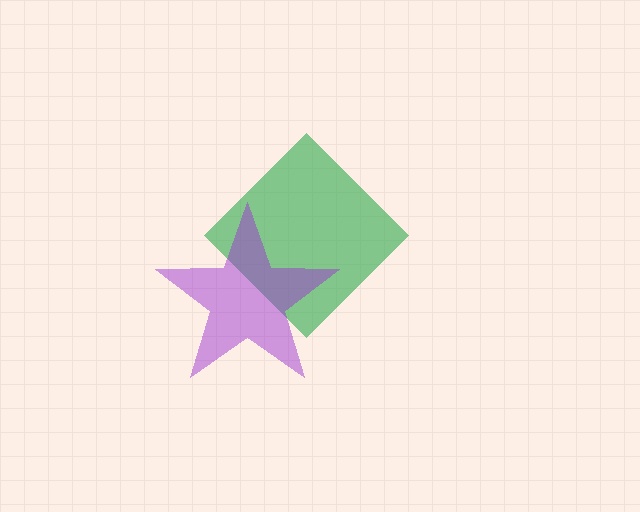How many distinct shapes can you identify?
There are 2 distinct shapes: a green diamond, a purple star.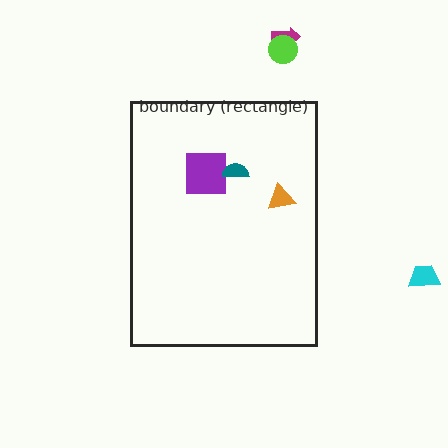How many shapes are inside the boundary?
3 inside, 3 outside.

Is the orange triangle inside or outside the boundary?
Inside.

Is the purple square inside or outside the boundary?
Inside.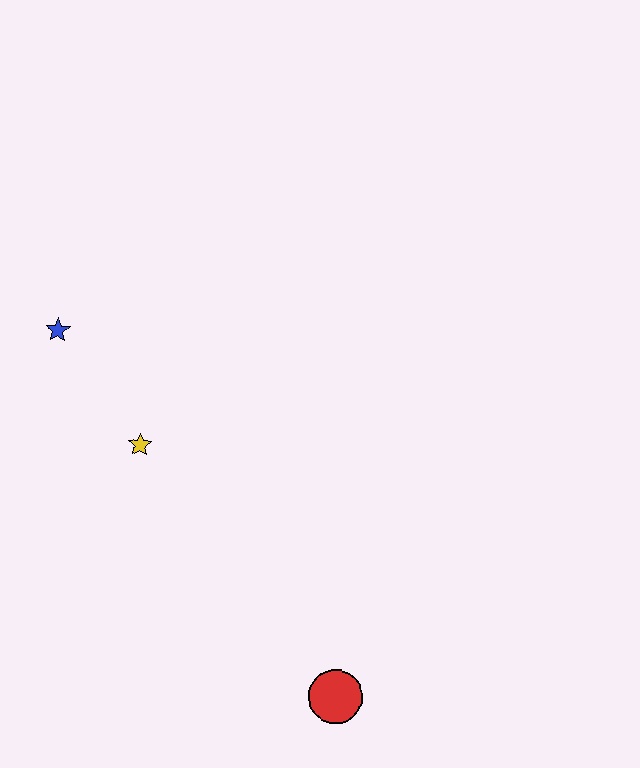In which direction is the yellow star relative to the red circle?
The yellow star is above the red circle.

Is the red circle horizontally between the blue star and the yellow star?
No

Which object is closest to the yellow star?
The blue star is closest to the yellow star.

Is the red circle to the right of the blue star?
Yes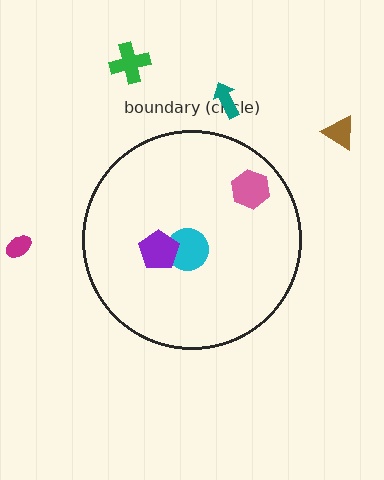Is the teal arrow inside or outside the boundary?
Outside.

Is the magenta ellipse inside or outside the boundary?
Outside.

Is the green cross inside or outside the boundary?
Outside.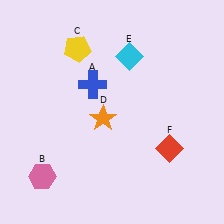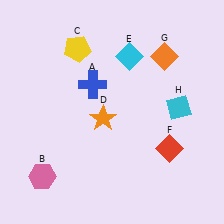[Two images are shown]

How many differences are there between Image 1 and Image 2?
There are 2 differences between the two images.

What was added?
An orange diamond (G), a cyan diamond (H) were added in Image 2.